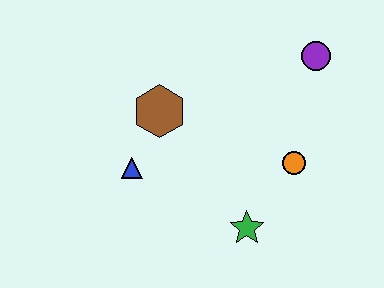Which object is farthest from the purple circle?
The blue triangle is farthest from the purple circle.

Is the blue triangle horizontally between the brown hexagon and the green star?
No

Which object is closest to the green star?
The orange circle is closest to the green star.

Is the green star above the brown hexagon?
No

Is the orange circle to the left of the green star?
No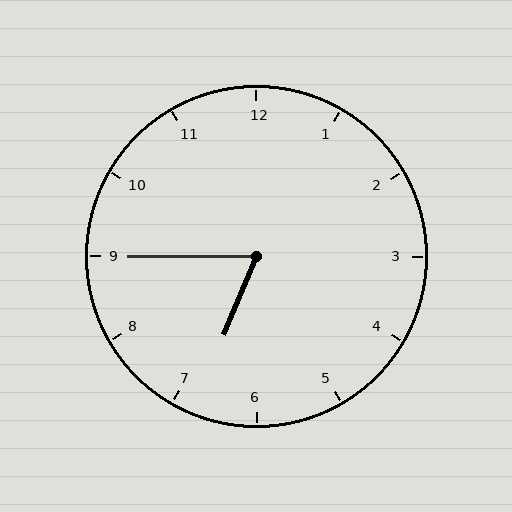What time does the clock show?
6:45.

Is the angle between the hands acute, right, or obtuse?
It is acute.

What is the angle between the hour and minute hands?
Approximately 68 degrees.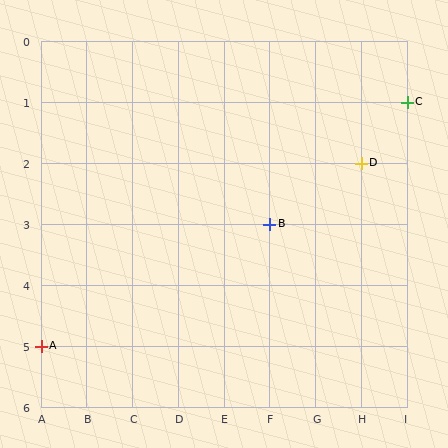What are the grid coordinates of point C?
Point C is at grid coordinates (I, 1).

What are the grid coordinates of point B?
Point B is at grid coordinates (F, 3).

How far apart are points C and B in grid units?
Points C and B are 3 columns and 2 rows apart (about 3.6 grid units diagonally).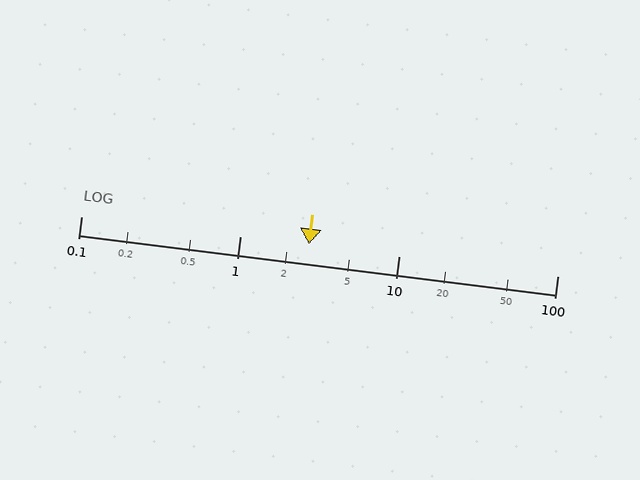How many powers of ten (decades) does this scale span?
The scale spans 3 decades, from 0.1 to 100.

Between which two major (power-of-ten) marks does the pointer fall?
The pointer is between 1 and 10.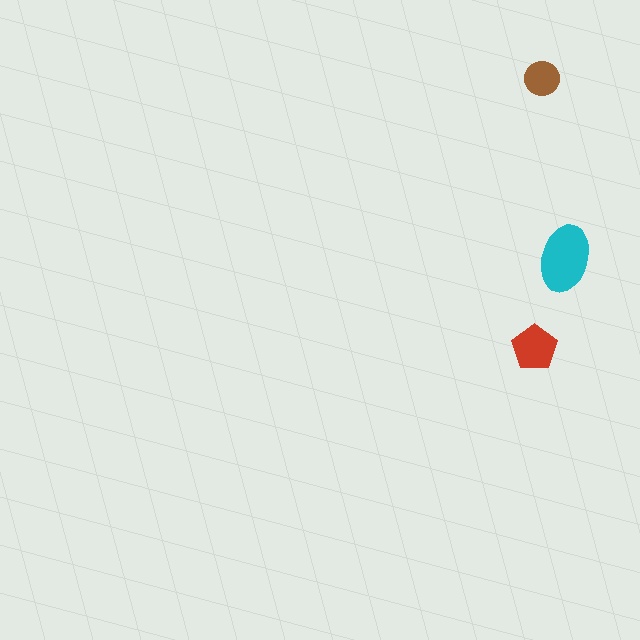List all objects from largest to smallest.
The cyan ellipse, the red pentagon, the brown circle.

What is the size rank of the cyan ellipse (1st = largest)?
1st.